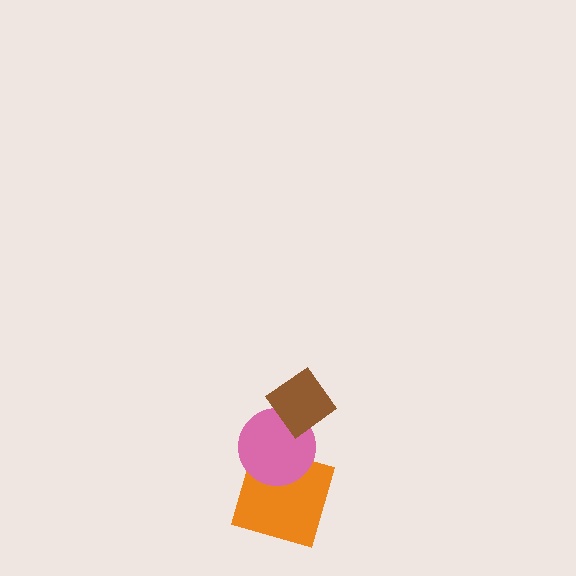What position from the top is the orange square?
The orange square is 3rd from the top.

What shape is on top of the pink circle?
The brown diamond is on top of the pink circle.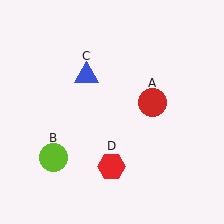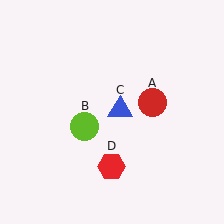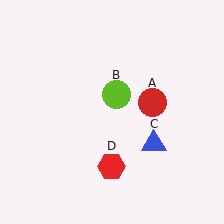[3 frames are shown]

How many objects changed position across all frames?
2 objects changed position: lime circle (object B), blue triangle (object C).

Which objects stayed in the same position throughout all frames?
Red circle (object A) and red hexagon (object D) remained stationary.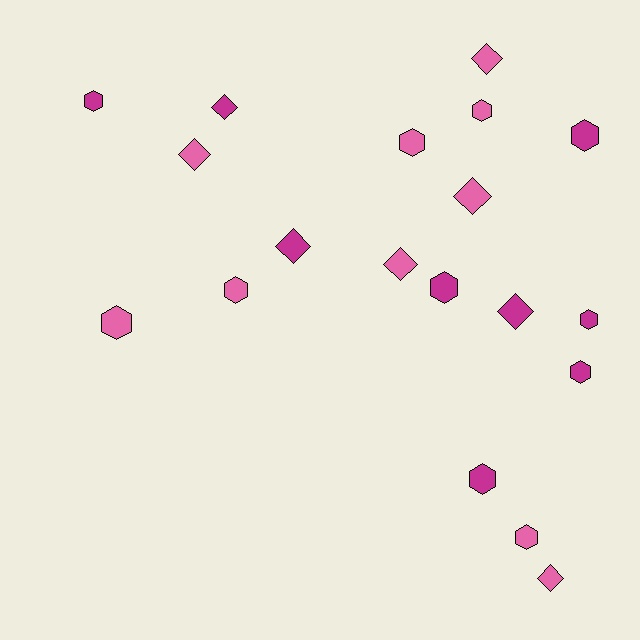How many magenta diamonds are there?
There are 3 magenta diamonds.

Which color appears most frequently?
Pink, with 10 objects.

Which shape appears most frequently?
Hexagon, with 11 objects.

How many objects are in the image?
There are 19 objects.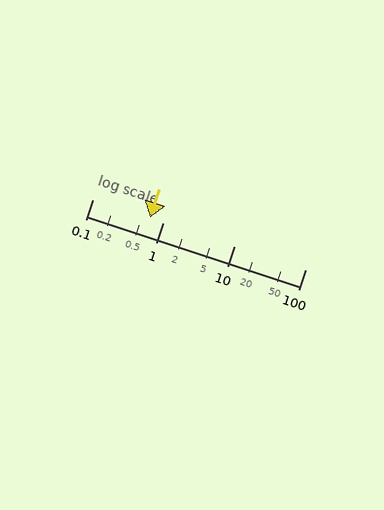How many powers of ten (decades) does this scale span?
The scale spans 3 decades, from 0.1 to 100.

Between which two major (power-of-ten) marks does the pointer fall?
The pointer is between 0.1 and 1.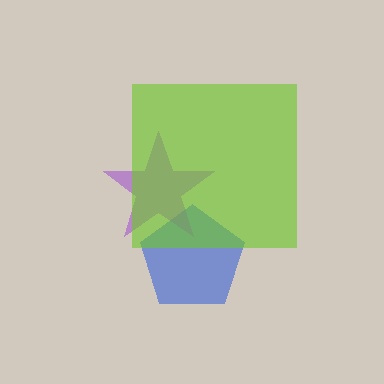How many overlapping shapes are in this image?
There are 3 overlapping shapes in the image.